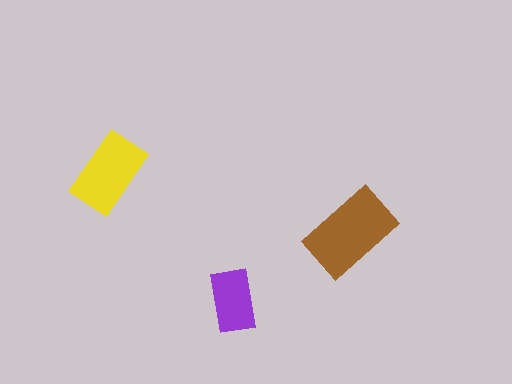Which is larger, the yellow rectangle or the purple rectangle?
The yellow one.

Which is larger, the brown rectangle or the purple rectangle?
The brown one.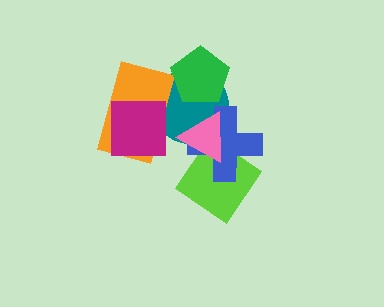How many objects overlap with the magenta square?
2 objects overlap with the magenta square.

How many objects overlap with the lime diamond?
2 objects overlap with the lime diamond.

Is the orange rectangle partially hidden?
Yes, it is partially covered by another shape.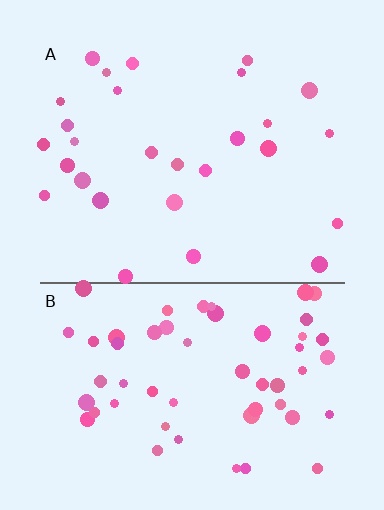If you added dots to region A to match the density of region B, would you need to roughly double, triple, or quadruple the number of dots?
Approximately double.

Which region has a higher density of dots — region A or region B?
B (the bottom).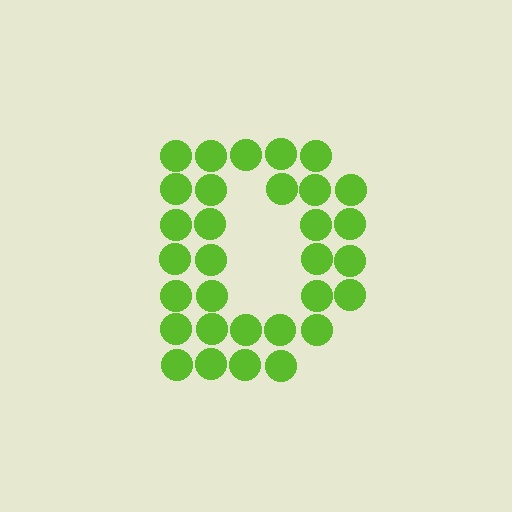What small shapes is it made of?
It is made of small circles.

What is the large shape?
The large shape is the letter D.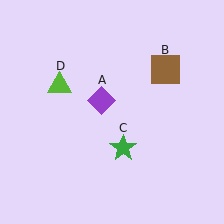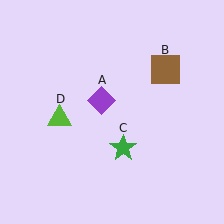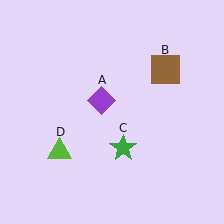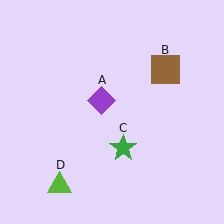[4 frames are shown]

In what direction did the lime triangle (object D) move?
The lime triangle (object D) moved down.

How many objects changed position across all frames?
1 object changed position: lime triangle (object D).